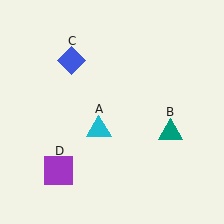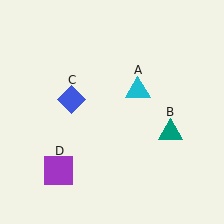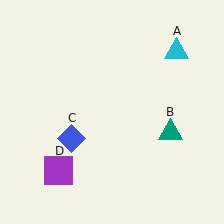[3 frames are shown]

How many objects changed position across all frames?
2 objects changed position: cyan triangle (object A), blue diamond (object C).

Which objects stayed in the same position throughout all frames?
Teal triangle (object B) and purple square (object D) remained stationary.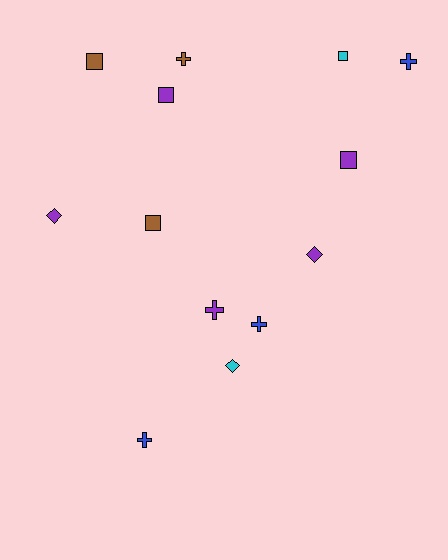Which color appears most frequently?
Purple, with 5 objects.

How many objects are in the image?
There are 13 objects.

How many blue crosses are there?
There are 3 blue crosses.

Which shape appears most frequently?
Square, with 5 objects.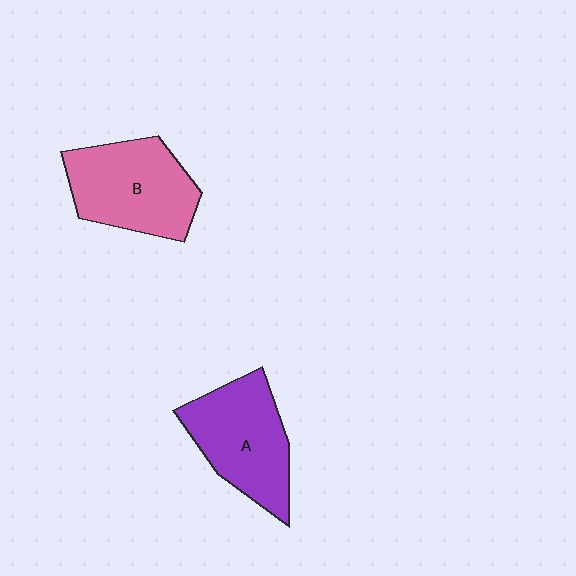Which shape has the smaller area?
Shape A (purple).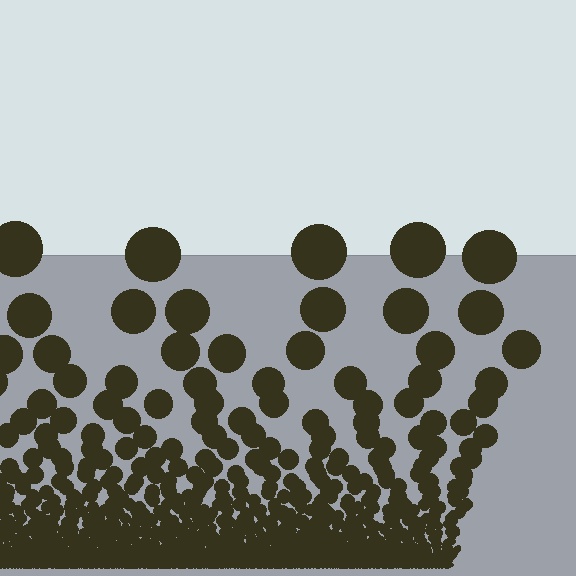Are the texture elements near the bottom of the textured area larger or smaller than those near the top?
Smaller. The gradient is inverted — elements near the bottom are smaller and denser.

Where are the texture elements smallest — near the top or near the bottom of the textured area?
Near the bottom.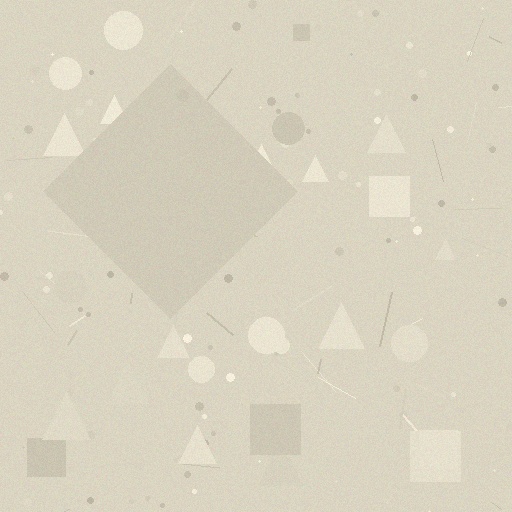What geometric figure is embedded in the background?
A diamond is embedded in the background.